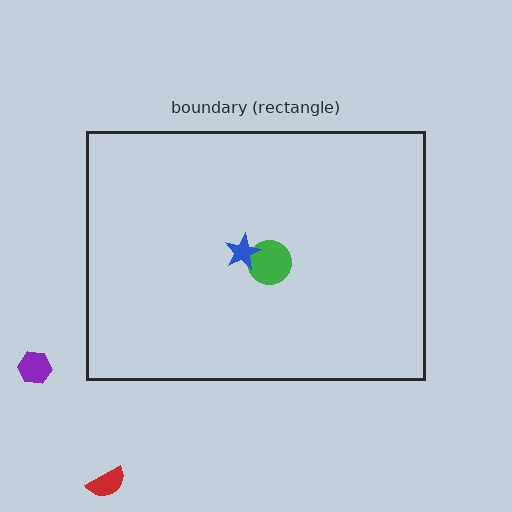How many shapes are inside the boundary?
2 inside, 2 outside.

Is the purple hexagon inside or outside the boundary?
Outside.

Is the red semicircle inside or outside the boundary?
Outside.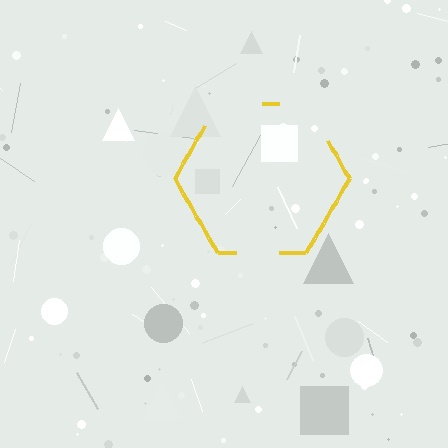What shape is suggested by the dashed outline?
The dashed outline suggests a hexagon.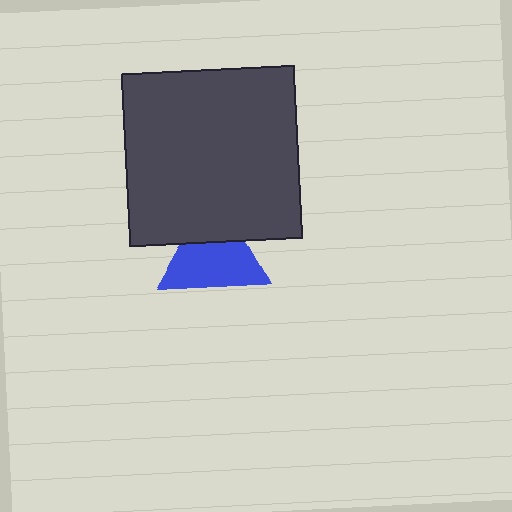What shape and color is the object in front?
The object in front is a dark gray square.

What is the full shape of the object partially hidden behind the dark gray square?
The partially hidden object is a blue triangle.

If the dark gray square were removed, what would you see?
You would see the complete blue triangle.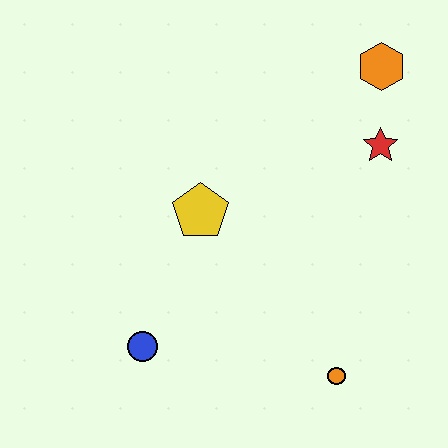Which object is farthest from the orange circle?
The orange hexagon is farthest from the orange circle.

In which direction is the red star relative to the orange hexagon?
The red star is below the orange hexagon.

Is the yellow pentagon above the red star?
No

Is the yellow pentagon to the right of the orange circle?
No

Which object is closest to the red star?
The orange hexagon is closest to the red star.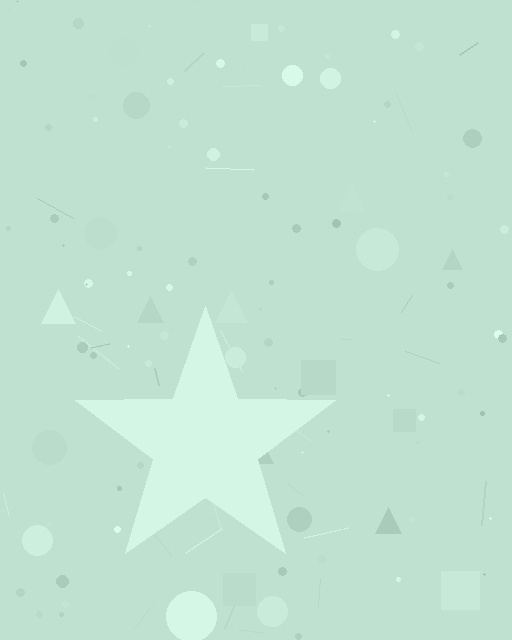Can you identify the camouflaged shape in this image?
The camouflaged shape is a star.